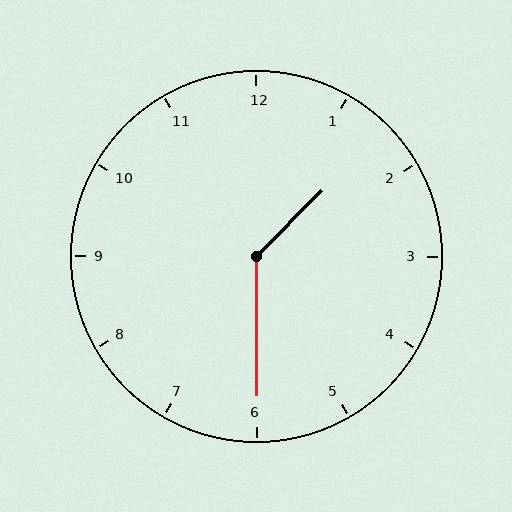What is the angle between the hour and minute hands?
Approximately 135 degrees.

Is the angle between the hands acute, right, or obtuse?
It is obtuse.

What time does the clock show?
1:30.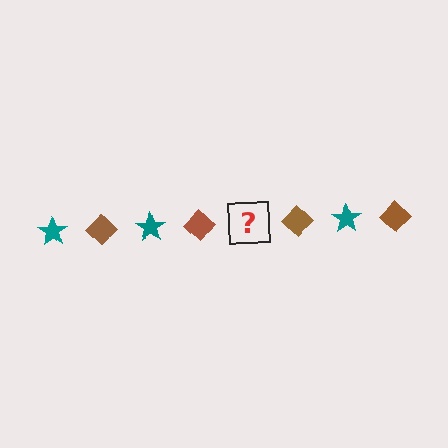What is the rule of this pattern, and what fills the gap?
The rule is that the pattern alternates between teal star and brown diamond. The gap should be filled with a teal star.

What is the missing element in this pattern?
The missing element is a teal star.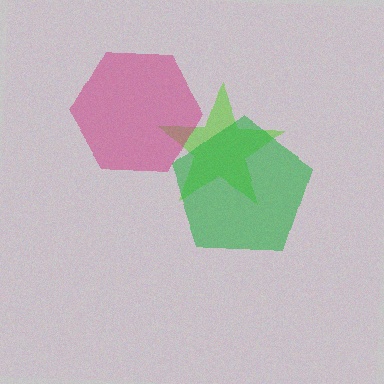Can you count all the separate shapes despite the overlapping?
Yes, there are 3 separate shapes.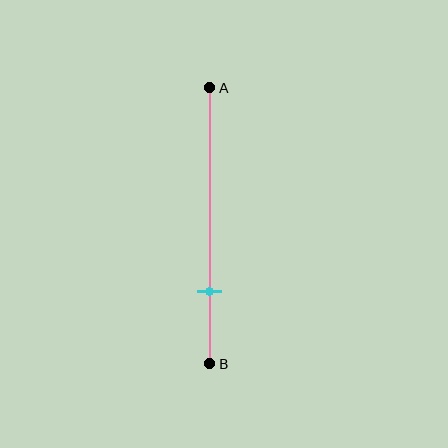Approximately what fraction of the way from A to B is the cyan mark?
The cyan mark is approximately 75% of the way from A to B.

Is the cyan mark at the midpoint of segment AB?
No, the mark is at about 75% from A, not at the 50% midpoint.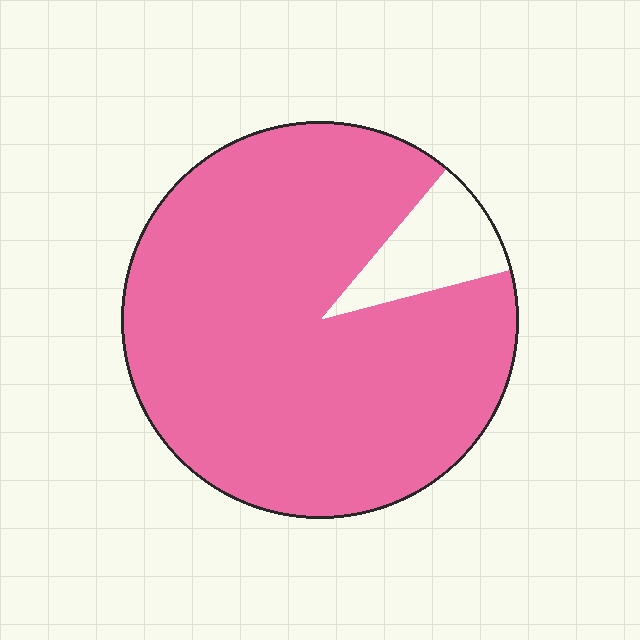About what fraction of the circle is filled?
About nine tenths (9/10).